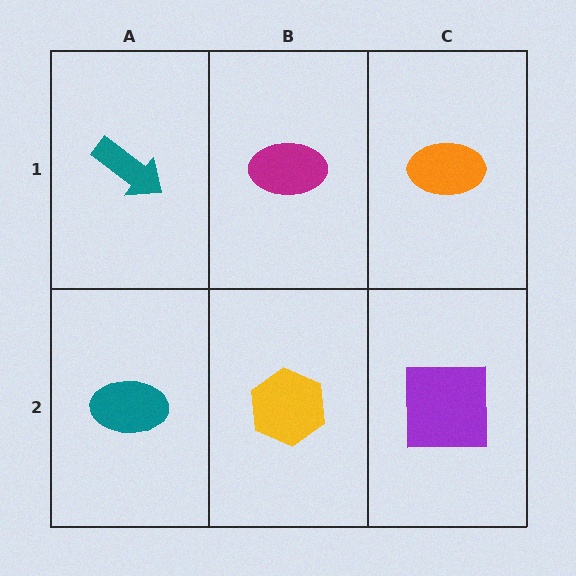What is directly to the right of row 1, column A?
A magenta ellipse.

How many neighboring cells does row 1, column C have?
2.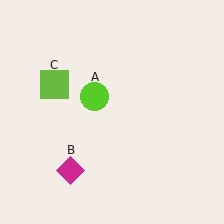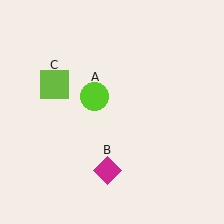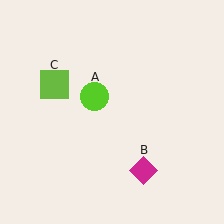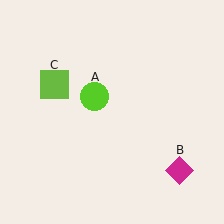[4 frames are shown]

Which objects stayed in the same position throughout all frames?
Lime circle (object A) and lime square (object C) remained stationary.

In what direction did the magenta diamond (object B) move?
The magenta diamond (object B) moved right.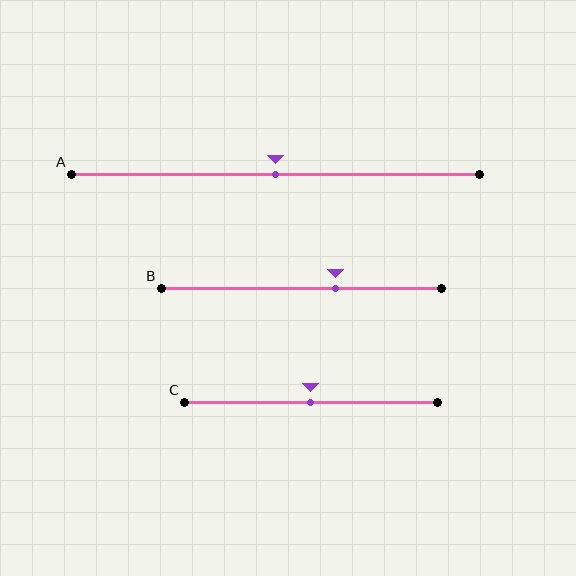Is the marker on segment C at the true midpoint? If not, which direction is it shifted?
Yes, the marker on segment C is at the true midpoint.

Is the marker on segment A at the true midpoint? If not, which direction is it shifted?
Yes, the marker on segment A is at the true midpoint.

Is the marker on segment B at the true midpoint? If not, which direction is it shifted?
No, the marker on segment B is shifted to the right by about 12% of the segment length.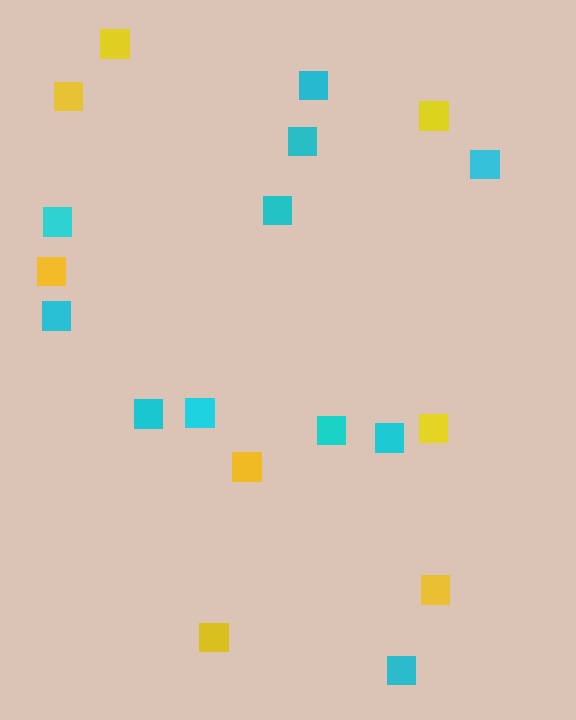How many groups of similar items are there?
There are 2 groups: one group of yellow squares (8) and one group of cyan squares (11).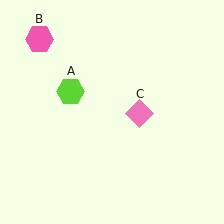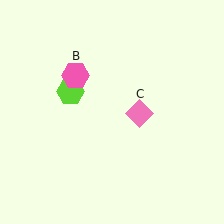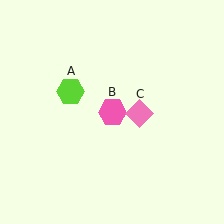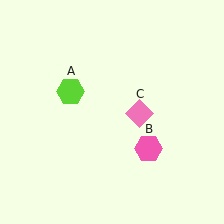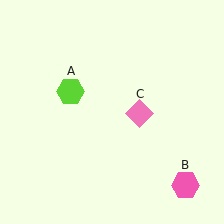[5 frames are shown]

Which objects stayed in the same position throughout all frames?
Lime hexagon (object A) and pink diamond (object C) remained stationary.